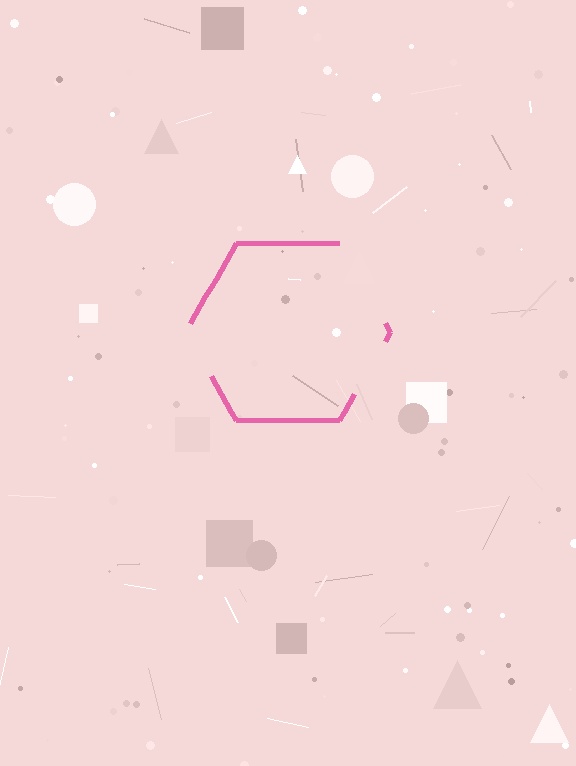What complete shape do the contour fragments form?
The contour fragments form a hexagon.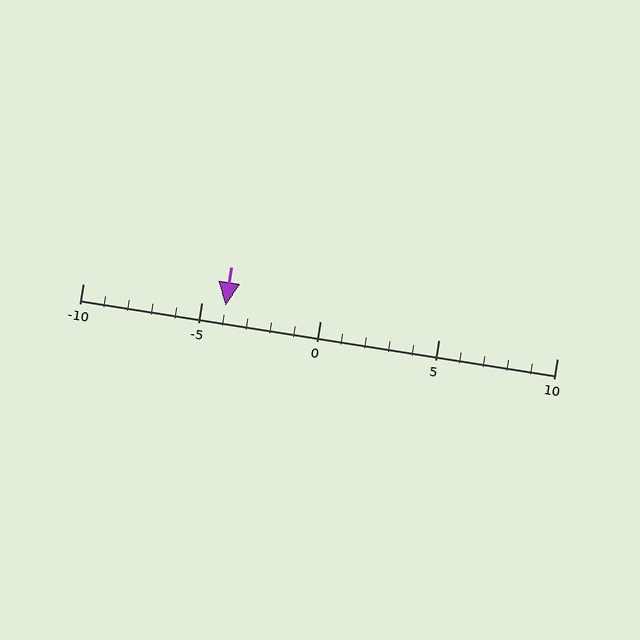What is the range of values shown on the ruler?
The ruler shows values from -10 to 10.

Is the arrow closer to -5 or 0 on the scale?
The arrow is closer to -5.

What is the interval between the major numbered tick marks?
The major tick marks are spaced 5 units apart.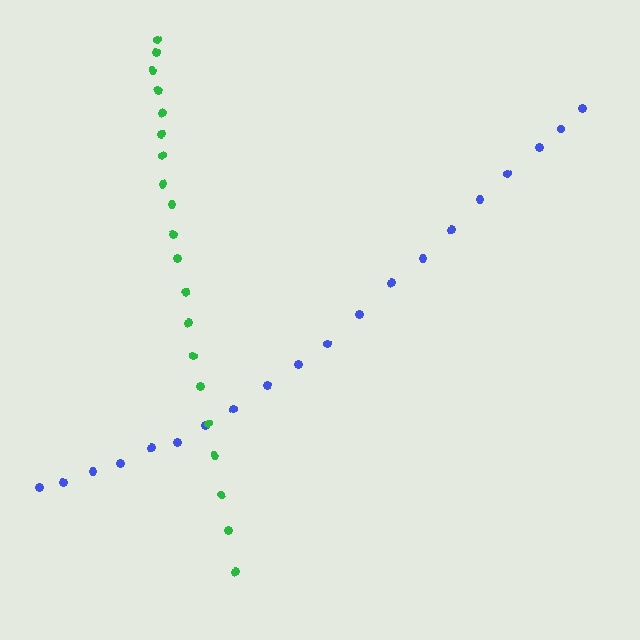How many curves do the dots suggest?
There are 2 distinct paths.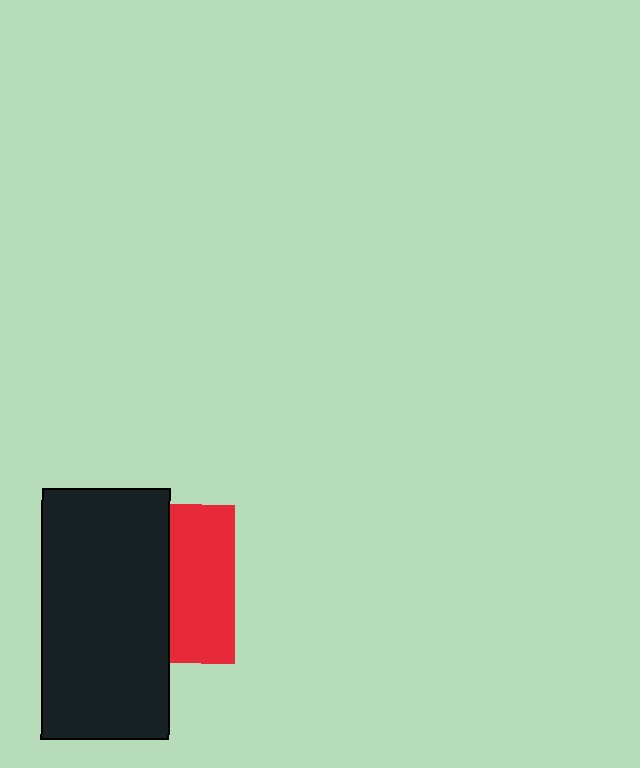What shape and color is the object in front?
The object in front is a black rectangle.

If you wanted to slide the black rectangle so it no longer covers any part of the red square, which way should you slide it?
Slide it left — that is the most direct way to separate the two shapes.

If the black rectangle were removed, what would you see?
You would see the complete red square.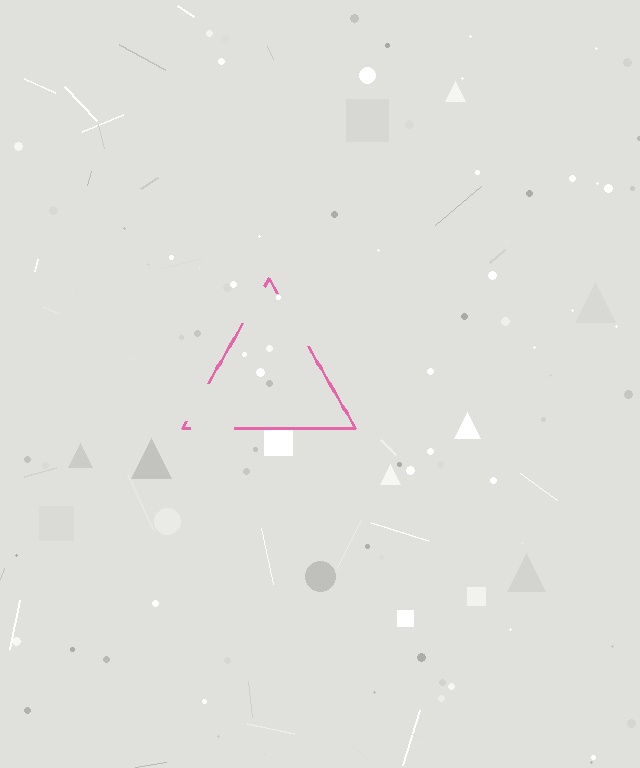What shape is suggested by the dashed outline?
The dashed outline suggests a triangle.